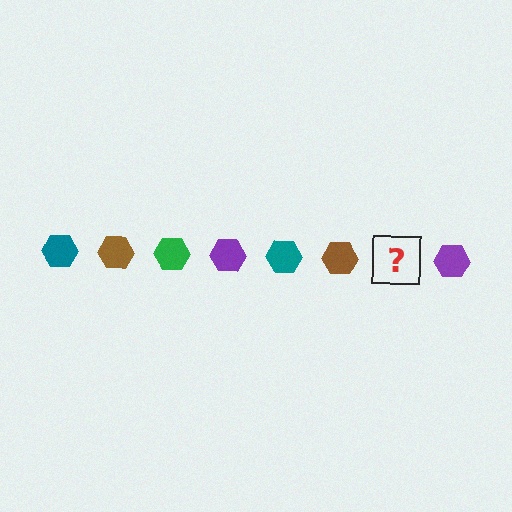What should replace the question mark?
The question mark should be replaced with a green hexagon.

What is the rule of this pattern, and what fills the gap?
The rule is that the pattern cycles through teal, brown, green, purple hexagons. The gap should be filled with a green hexagon.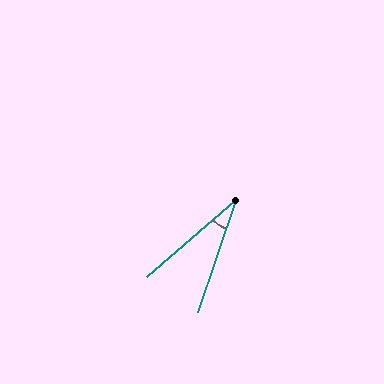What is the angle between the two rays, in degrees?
Approximately 31 degrees.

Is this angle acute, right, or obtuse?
It is acute.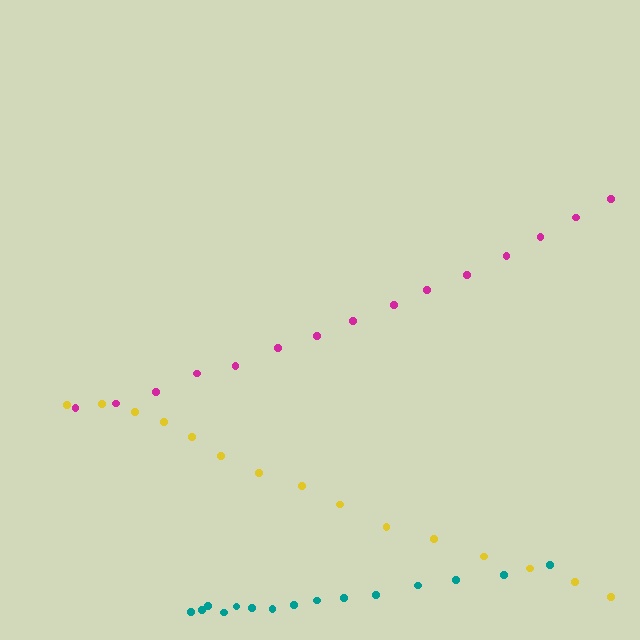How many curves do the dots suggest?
There are 3 distinct paths.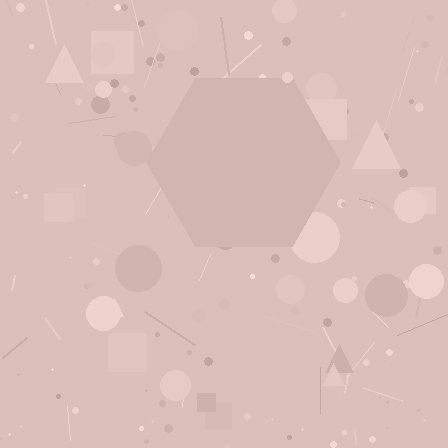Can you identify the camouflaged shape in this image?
The camouflaged shape is a hexagon.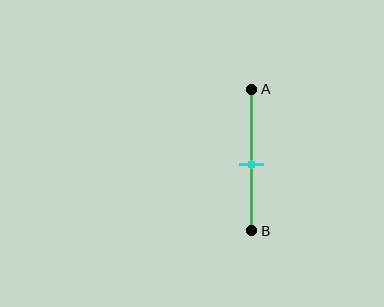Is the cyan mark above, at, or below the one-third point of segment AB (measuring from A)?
The cyan mark is below the one-third point of segment AB.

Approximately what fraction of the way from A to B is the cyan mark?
The cyan mark is approximately 55% of the way from A to B.